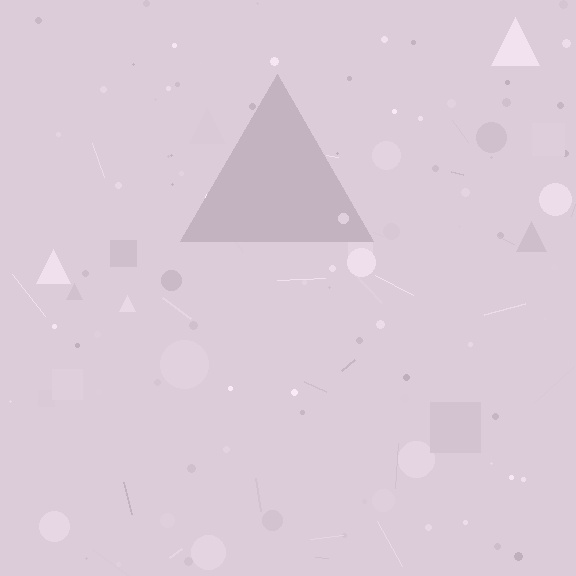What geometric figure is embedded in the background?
A triangle is embedded in the background.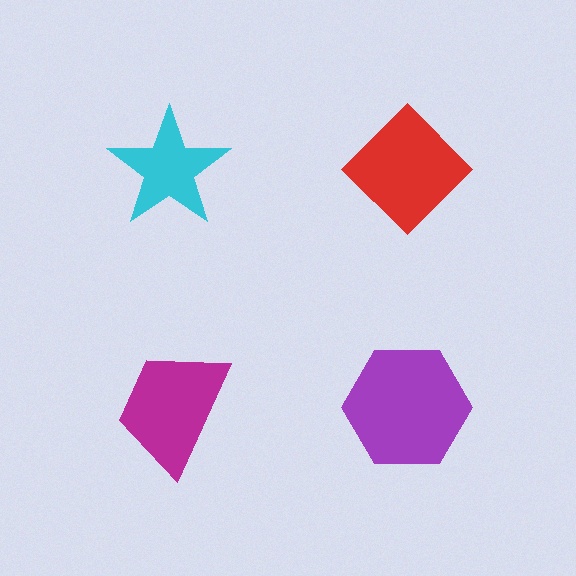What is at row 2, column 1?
A magenta trapezoid.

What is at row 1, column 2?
A red diamond.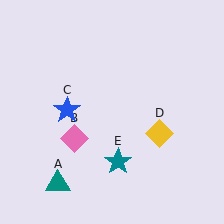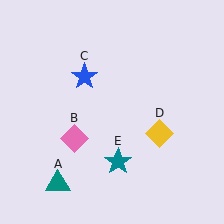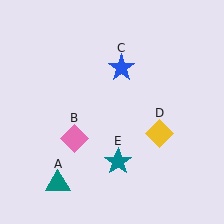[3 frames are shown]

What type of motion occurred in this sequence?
The blue star (object C) rotated clockwise around the center of the scene.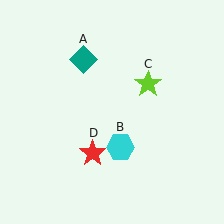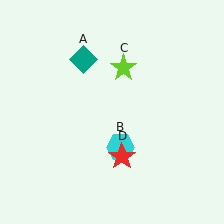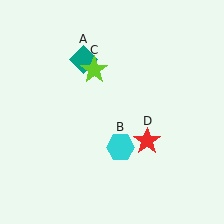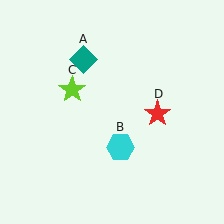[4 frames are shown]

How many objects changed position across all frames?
2 objects changed position: lime star (object C), red star (object D).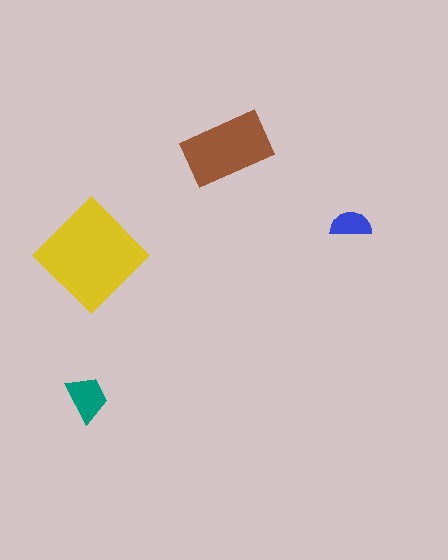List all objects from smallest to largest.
The blue semicircle, the teal trapezoid, the brown rectangle, the yellow diamond.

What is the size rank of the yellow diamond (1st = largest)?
1st.